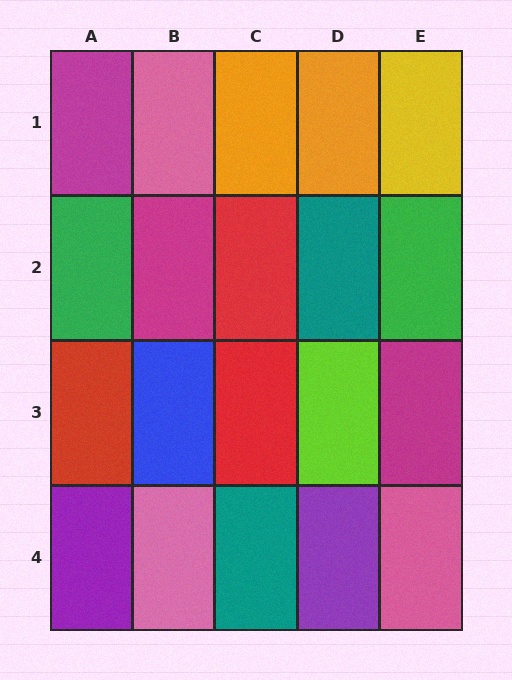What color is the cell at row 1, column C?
Orange.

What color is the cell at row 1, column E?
Yellow.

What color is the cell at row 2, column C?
Red.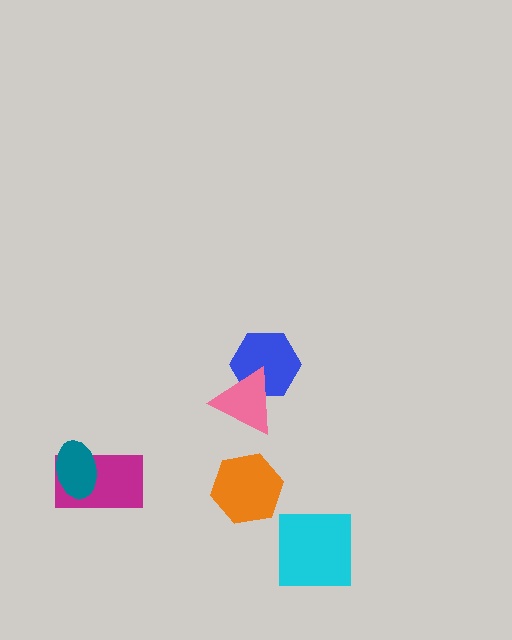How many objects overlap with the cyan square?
0 objects overlap with the cyan square.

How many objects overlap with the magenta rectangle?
1 object overlaps with the magenta rectangle.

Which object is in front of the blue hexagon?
The pink triangle is in front of the blue hexagon.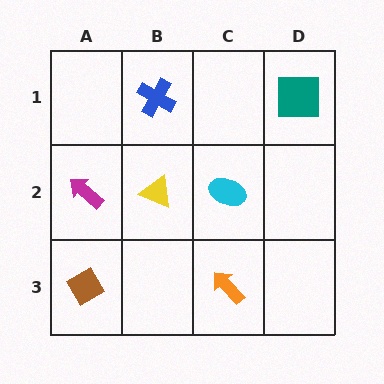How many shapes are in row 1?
2 shapes.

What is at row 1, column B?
A blue cross.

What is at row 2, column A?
A magenta arrow.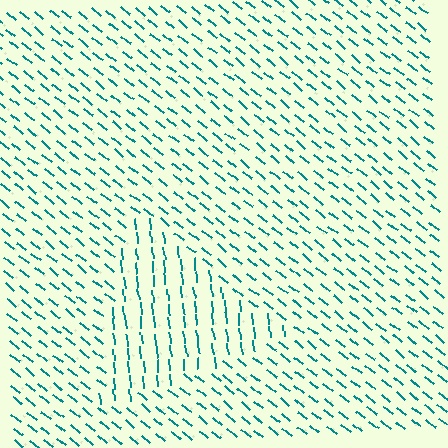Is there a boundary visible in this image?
Yes, there is a texture boundary formed by a change in line orientation.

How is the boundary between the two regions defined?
The boundary is defined purely by a change in line orientation (approximately 45 degrees difference). All lines are the same color and thickness.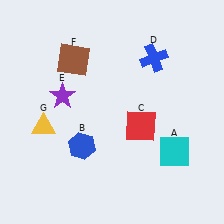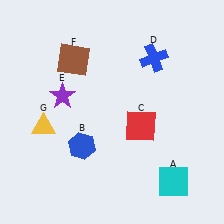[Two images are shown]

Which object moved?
The cyan square (A) moved down.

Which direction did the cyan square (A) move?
The cyan square (A) moved down.